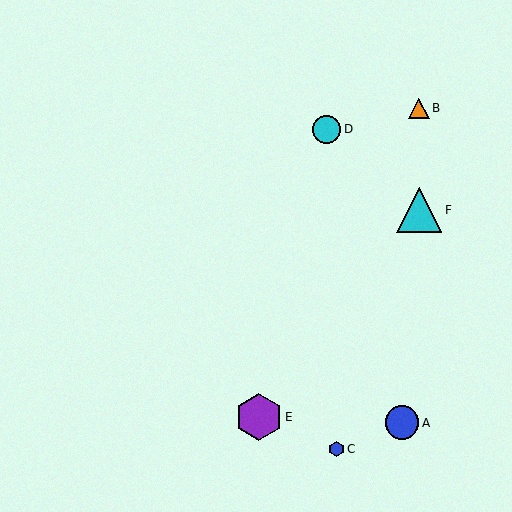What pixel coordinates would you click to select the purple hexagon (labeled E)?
Click at (259, 417) to select the purple hexagon E.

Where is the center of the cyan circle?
The center of the cyan circle is at (327, 129).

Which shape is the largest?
The purple hexagon (labeled E) is the largest.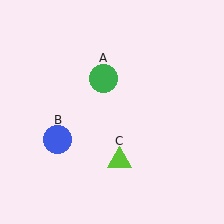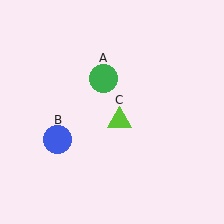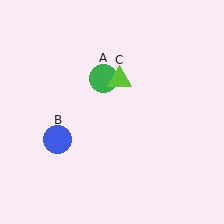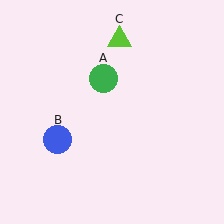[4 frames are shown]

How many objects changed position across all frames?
1 object changed position: lime triangle (object C).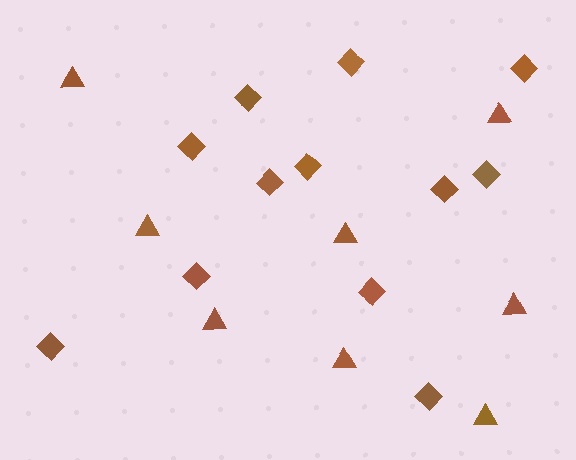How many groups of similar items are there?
There are 2 groups: one group of diamonds (12) and one group of triangles (8).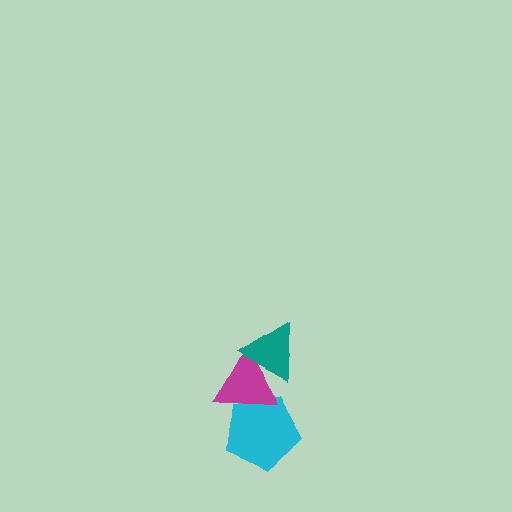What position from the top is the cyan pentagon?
The cyan pentagon is 3rd from the top.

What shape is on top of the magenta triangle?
The teal triangle is on top of the magenta triangle.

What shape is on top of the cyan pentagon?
The magenta triangle is on top of the cyan pentagon.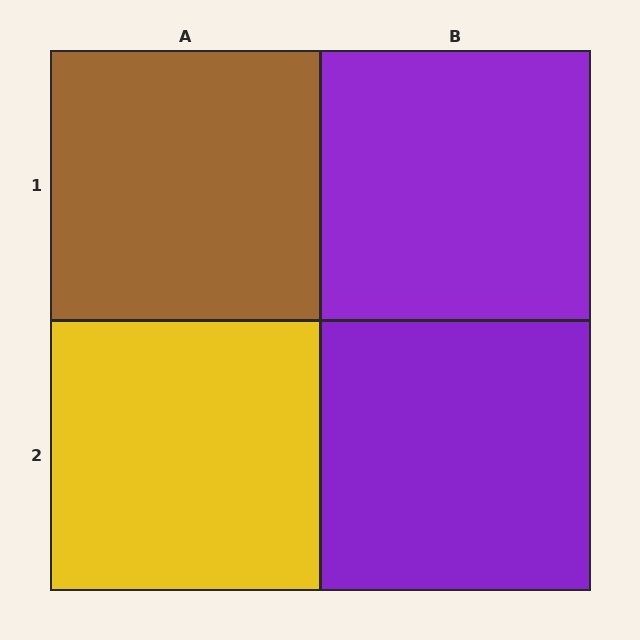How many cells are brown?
1 cell is brown.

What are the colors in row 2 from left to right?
Yellow, purple.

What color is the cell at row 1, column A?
Brown.